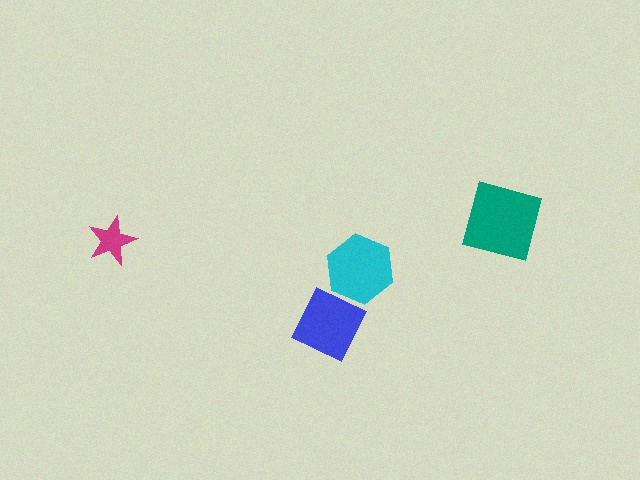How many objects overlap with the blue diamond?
1 object overlaps with the blue diamond.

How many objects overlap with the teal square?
0 objects overlap with the teal square.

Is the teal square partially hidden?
No, no other shape covers it.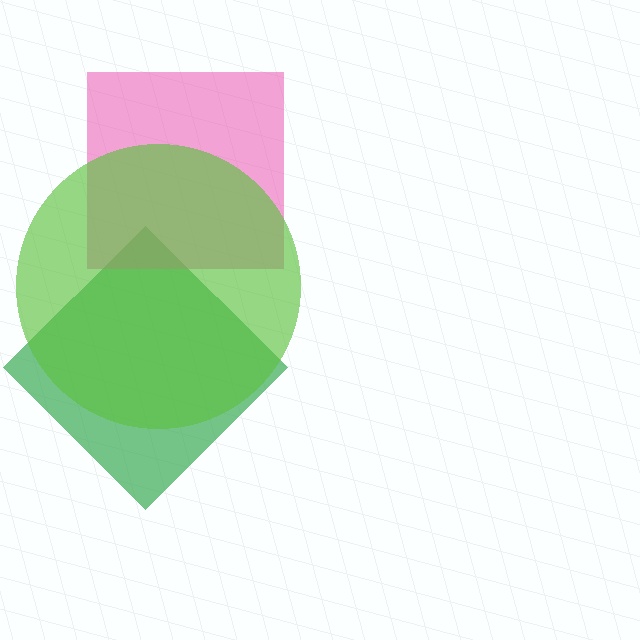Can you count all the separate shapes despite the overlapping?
Yes, there are 3 separate shapes.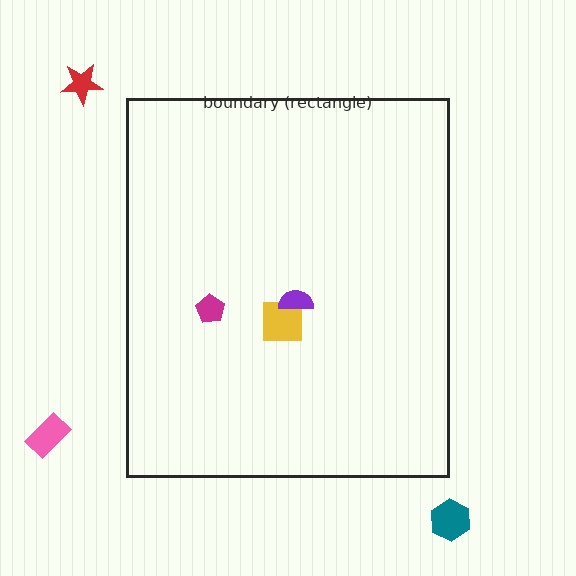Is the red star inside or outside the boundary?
Outside.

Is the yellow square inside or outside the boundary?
Inside.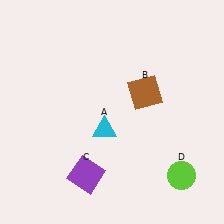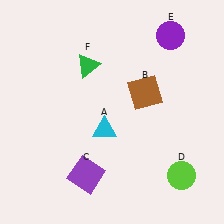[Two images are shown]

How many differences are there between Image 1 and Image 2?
There are 2 differences between the two images.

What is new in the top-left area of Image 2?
A green triangle (F) was added in the top-left area of Image 2.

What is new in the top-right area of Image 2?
A purple circle (E) was added in the top-right area of Image 2.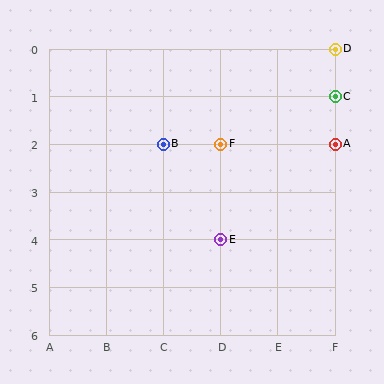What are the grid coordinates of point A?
Point A is at grid coordinates (F, 2).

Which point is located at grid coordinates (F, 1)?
Point C is at (F, 1).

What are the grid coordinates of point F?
Point F is at grid coordinates (D, 2).